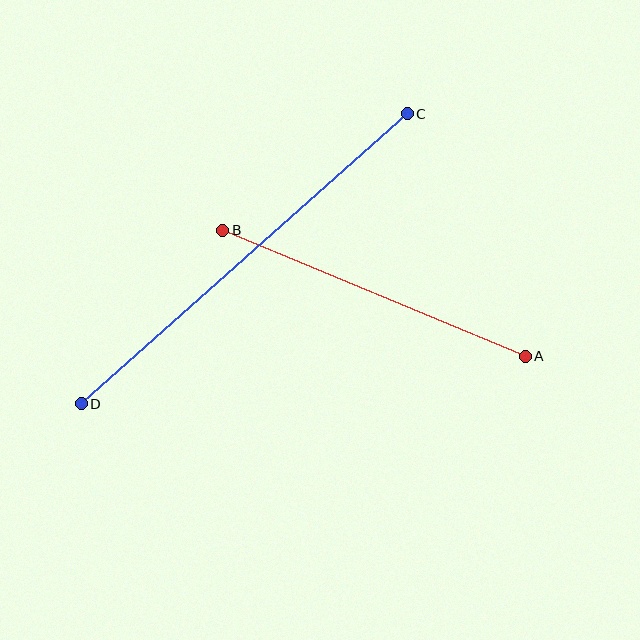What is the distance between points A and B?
The distance is approximately 327 pixels.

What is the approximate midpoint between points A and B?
The midpoint is at approximately (374, 293) pixels.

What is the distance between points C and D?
The distance is approximately 437 pixels.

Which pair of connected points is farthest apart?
Points C and D are farthest apart.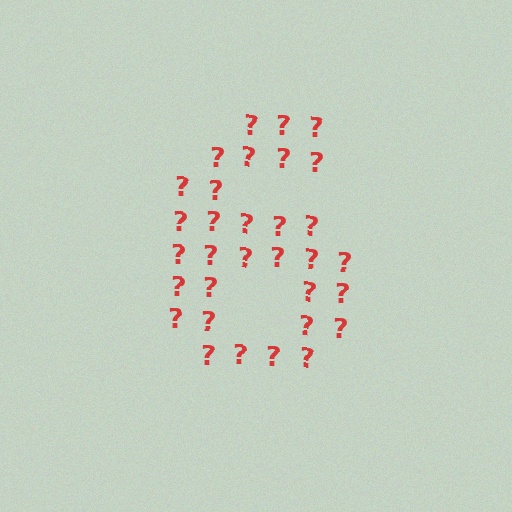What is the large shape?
The large shape is the digit 6.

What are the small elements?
The small elements are question marks.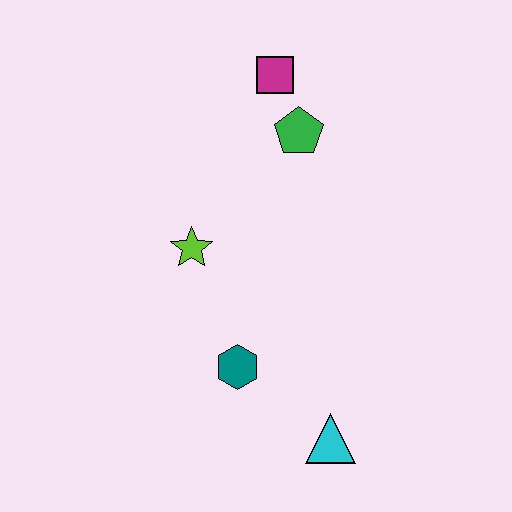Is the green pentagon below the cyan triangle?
No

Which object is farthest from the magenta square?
The cyan triangle is farthest from the magenta square.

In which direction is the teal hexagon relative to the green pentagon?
The teal hexagon is below the green pentagon.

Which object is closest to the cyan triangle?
The teal hexagon is closest to the cyan triangle.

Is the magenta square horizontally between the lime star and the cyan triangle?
Yes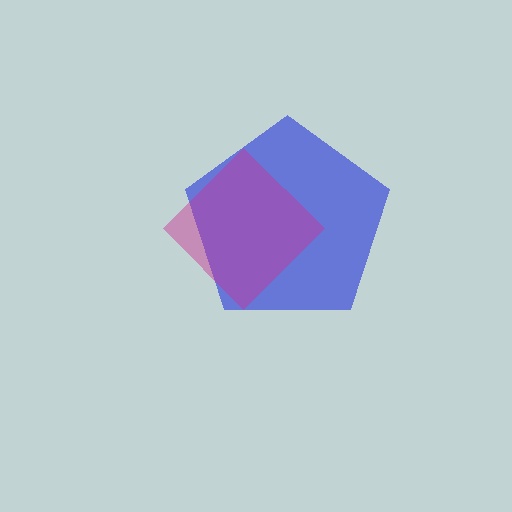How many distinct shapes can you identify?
There are 2 distinct shapes: a blue pentagon, a magenta diamond.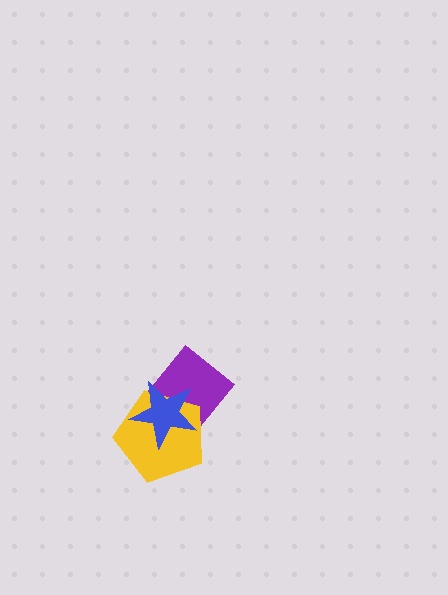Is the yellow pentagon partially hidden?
Yes, it is partially covered by another shape.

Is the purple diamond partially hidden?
Yes, it is partially covered by another shape.